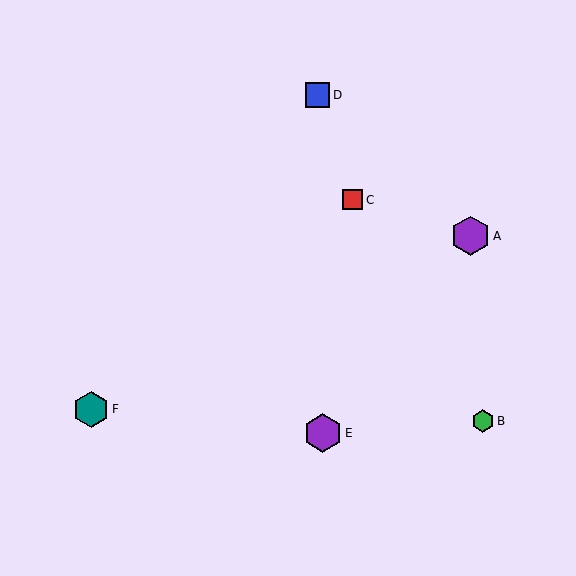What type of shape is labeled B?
Shape B is a green hexagon.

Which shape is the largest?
The purple hexagon (labeled A) is the largest.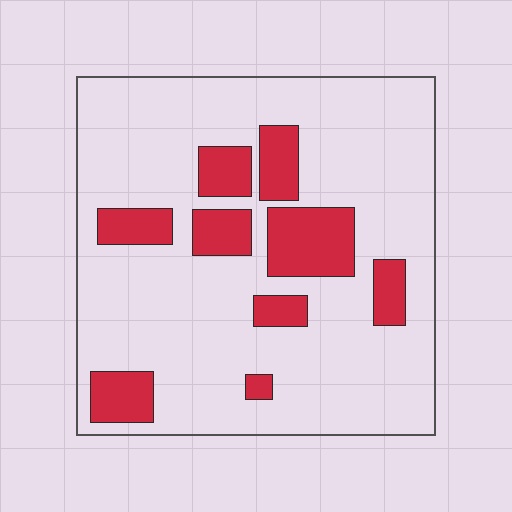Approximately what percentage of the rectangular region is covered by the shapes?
Approximately 20%.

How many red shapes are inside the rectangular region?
9.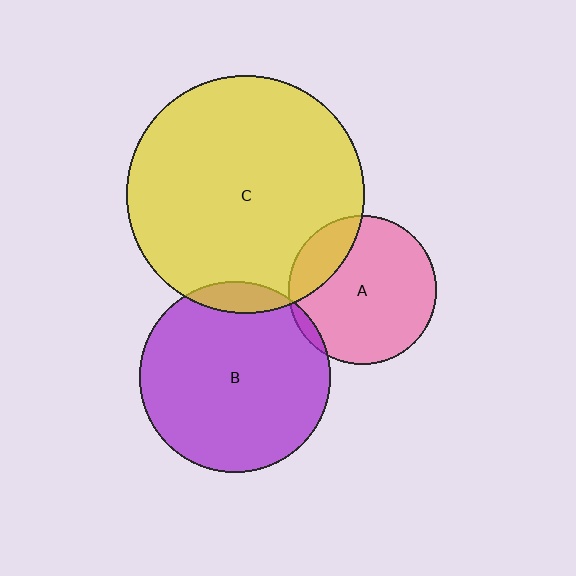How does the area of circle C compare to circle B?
Approximately 1.6 times.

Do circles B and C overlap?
Yes.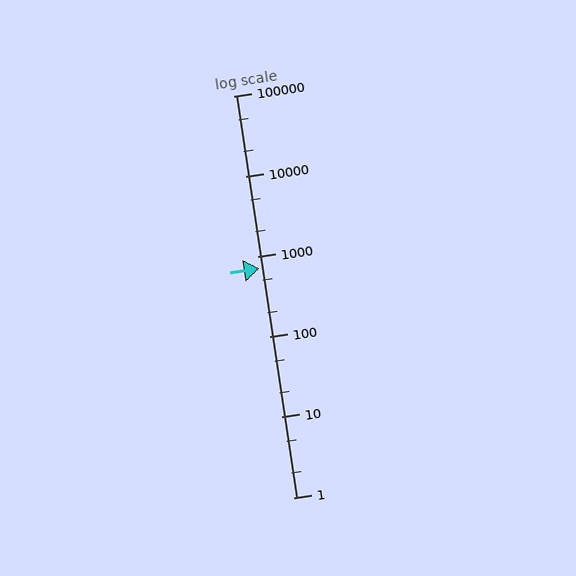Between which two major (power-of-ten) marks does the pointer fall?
The pointer is between 100 and 1000.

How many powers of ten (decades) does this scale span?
The scale spans 5 decades, from 1 to 100000.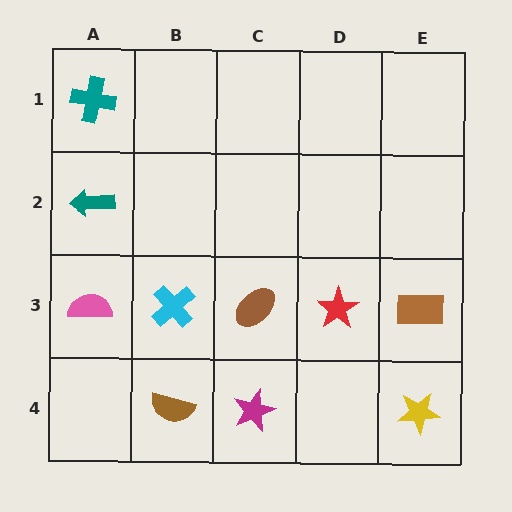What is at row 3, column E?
A brown rectangle.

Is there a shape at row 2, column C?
No, that cell is empty.